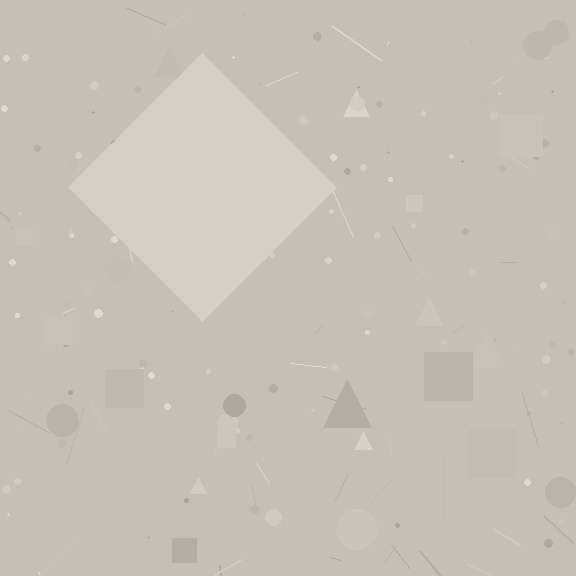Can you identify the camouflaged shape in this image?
The camouflaged shape is a diamond.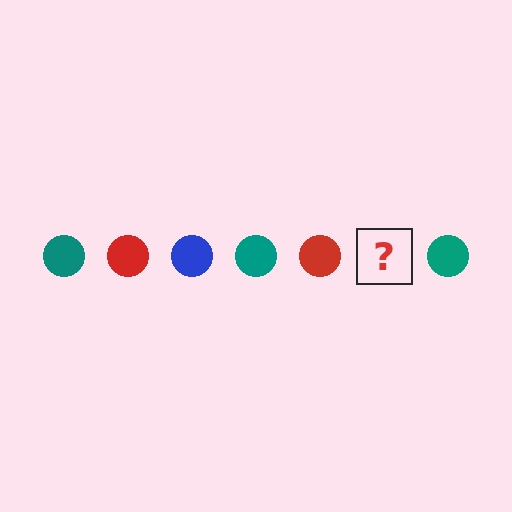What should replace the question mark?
The question mark should be replaced with a blue circle.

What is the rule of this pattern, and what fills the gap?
The rule is that the pattern cycles through teal, red, blue circles. The gap should be filled with a blue circle.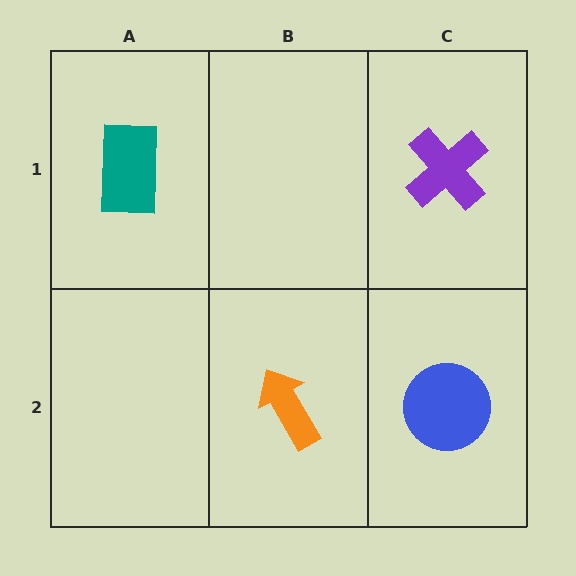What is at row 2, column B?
An orange arrow.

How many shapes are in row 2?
2 shapes.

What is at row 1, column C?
A purple cross.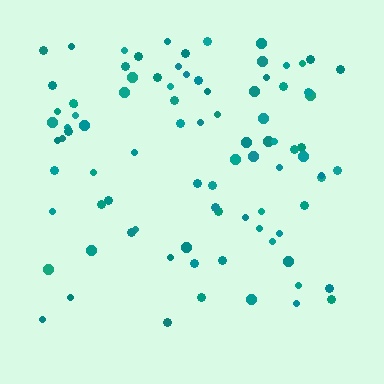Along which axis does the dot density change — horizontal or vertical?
Vertical.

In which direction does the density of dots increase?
From bottom to top, with the top side densest.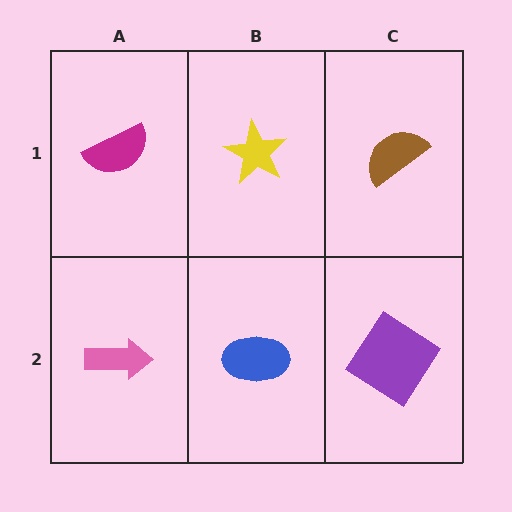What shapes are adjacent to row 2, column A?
A magenta semicircle (row 1, column A), a blue ellipse (row 2, column B).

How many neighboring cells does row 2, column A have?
2.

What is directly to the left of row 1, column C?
A yellow star.